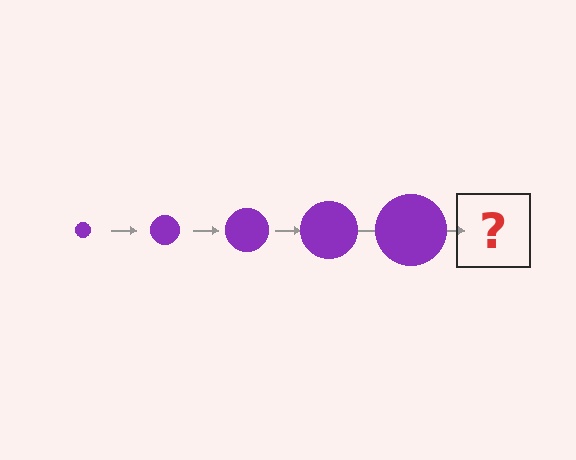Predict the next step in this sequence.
The next step is a purple circle, larger than the previous one.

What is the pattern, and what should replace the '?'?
The pattern is that the circle gets progressively larger each step. The '?' should be a purple circle, larger than the previous one.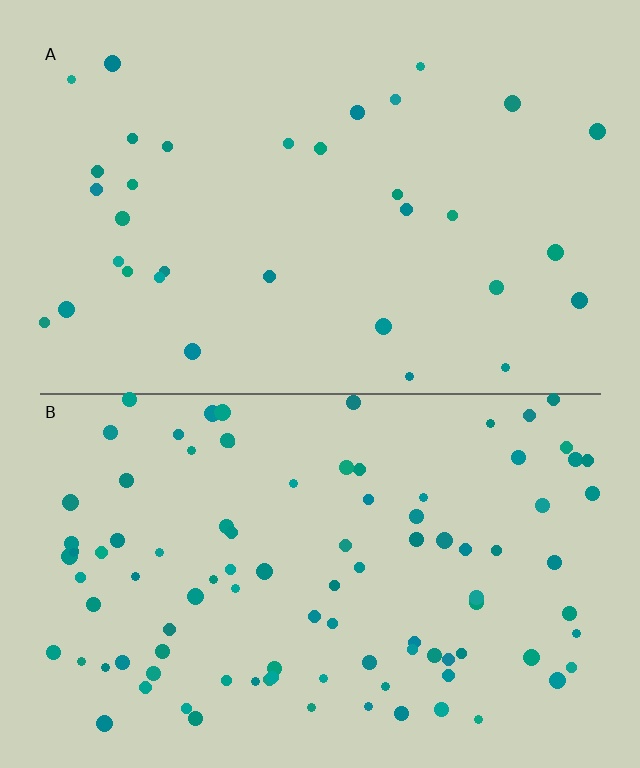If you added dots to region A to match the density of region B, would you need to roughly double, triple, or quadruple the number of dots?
Approximately triple.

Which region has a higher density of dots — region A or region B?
B (the bottom).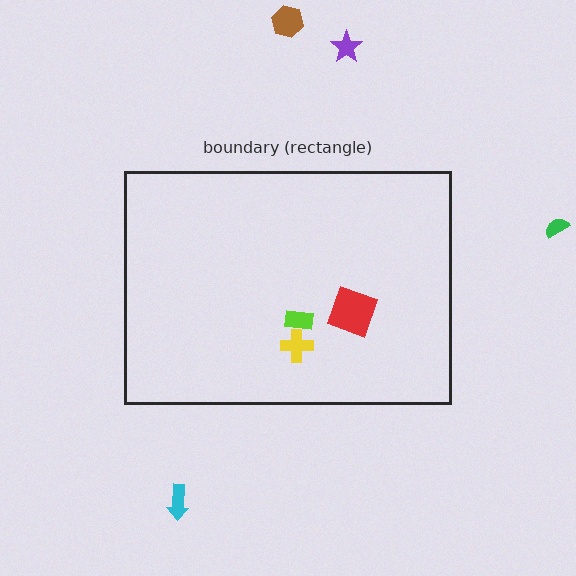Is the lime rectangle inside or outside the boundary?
Inside.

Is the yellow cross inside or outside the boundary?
Inside.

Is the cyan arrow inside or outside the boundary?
Outside.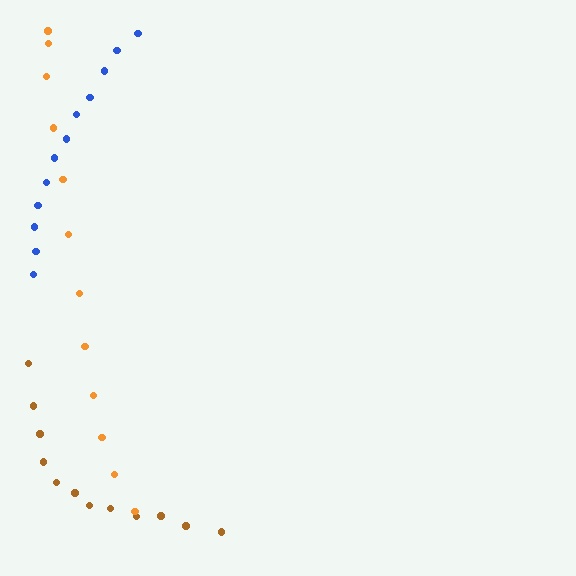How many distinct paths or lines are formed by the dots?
There are 3 distinct paths.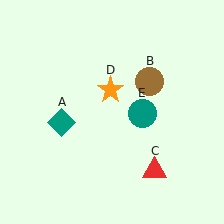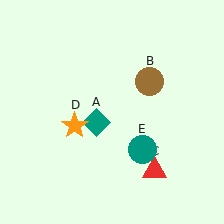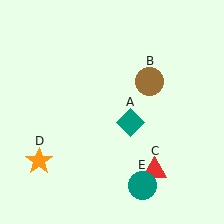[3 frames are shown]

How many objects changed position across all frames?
3 objects changed position: teal diamond (object A), orange star (object D), teal circle (object E).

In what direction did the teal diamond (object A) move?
The teal diamond (object A) moved right.